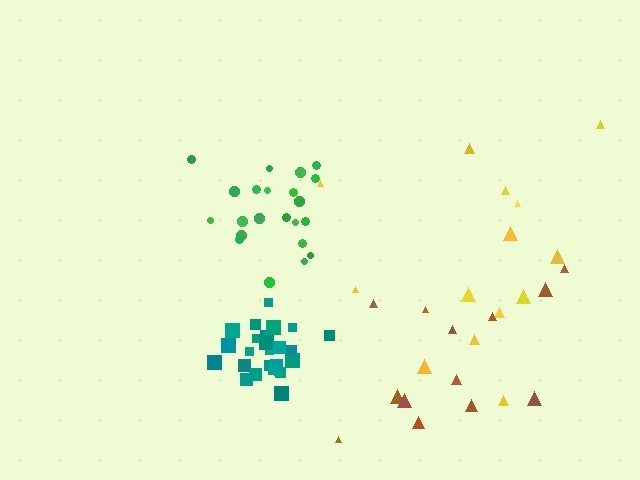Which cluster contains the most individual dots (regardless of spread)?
Teal (25).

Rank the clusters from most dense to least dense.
teal, green, yellow, brown.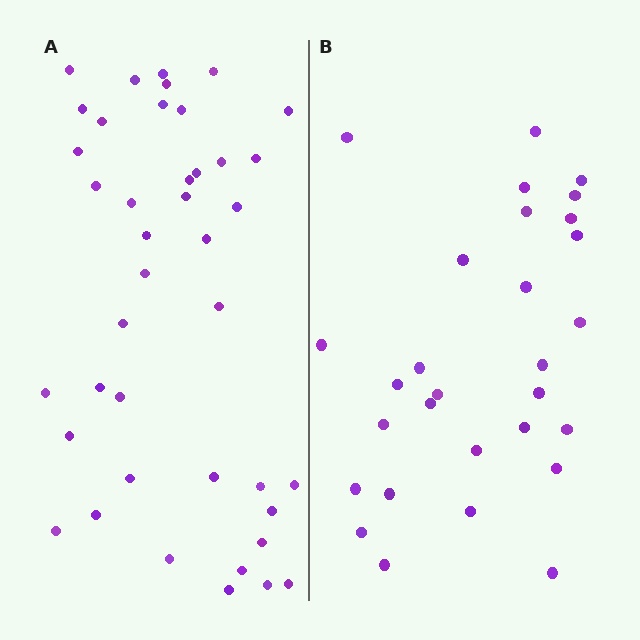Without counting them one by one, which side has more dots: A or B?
Region A (the left region) has more dots.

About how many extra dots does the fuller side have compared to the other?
Region A has roughly 12 or so more dots than region B.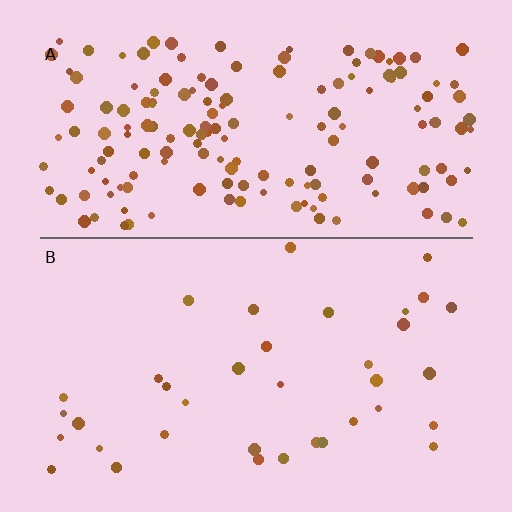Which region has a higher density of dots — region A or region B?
A (the top).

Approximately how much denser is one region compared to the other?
Approximately 4.5× — region A over region B.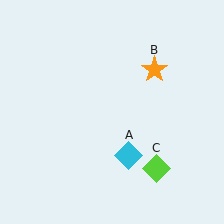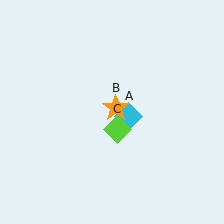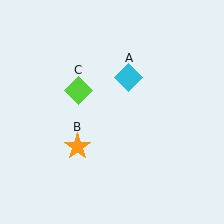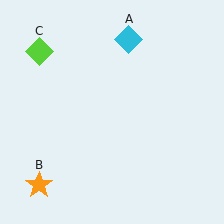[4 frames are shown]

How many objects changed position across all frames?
3 objects changed position: cyan diamond (object A), orange star (object B), lime diamond (object C).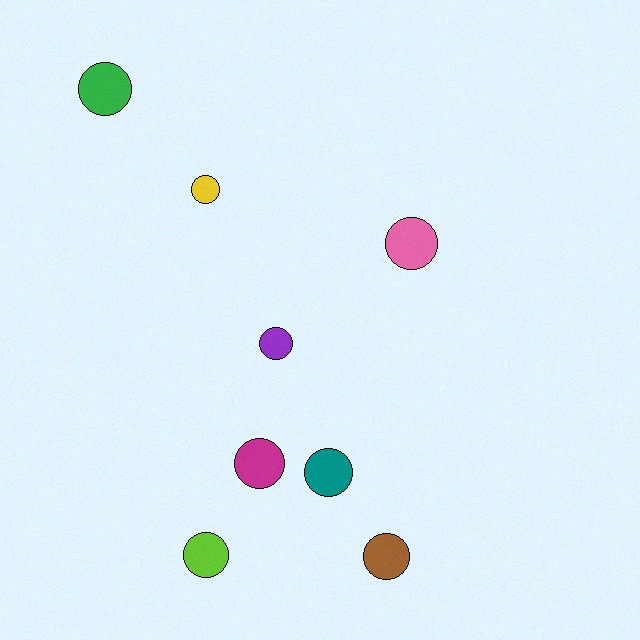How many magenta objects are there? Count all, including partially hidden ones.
There is 1 magenta object.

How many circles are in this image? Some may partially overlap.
There are 8 circles.